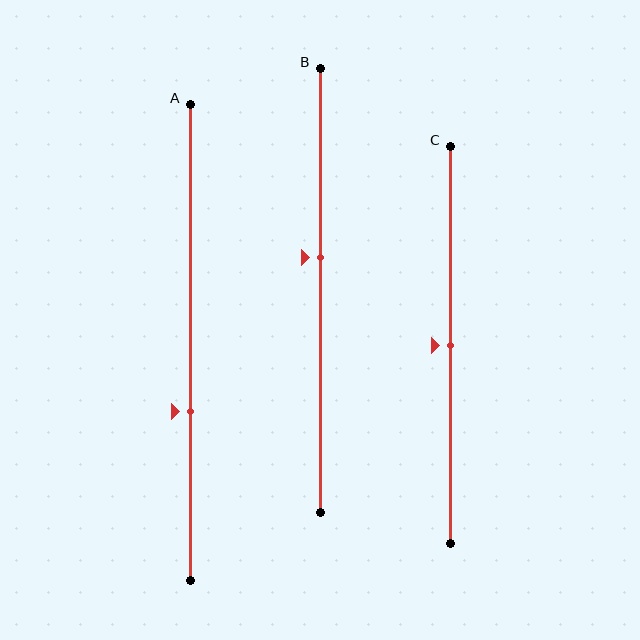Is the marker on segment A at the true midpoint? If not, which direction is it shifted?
No, the marker on segment A is shifted downward by about 14% of the segment length.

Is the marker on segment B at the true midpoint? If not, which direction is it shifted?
No, the marker on segment B is shifted upward by about 7% of the segment length.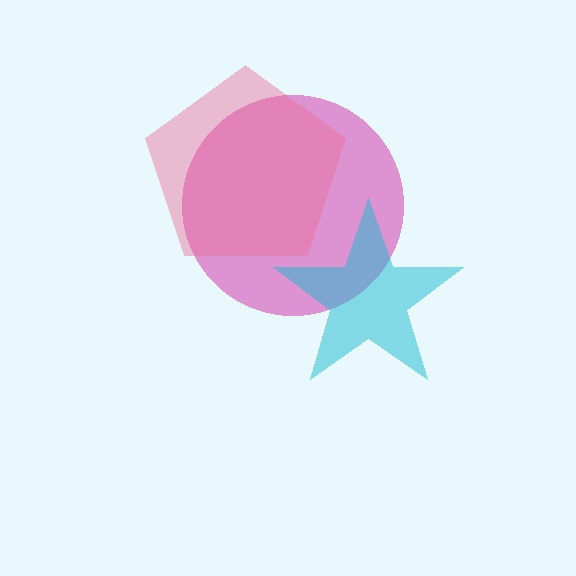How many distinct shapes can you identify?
There are 3 distinct shapes: a magenta circle, a pink pentagon, a cyan star.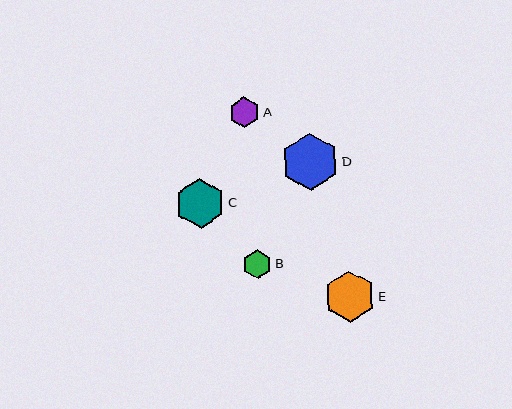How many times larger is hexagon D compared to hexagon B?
Hexagon D is approximately 2.0 times the size of hexagon B.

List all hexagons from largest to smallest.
From largest to smallest: D, E, C, A, B.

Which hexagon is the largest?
Hexagon D is the largest with a size of approximately 57 pixels.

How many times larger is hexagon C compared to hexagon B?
Hexagon C is approximately 1.7 times the size of hexagon B.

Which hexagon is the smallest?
Hexagon B is the smallest with a size of approximately 29 pixels.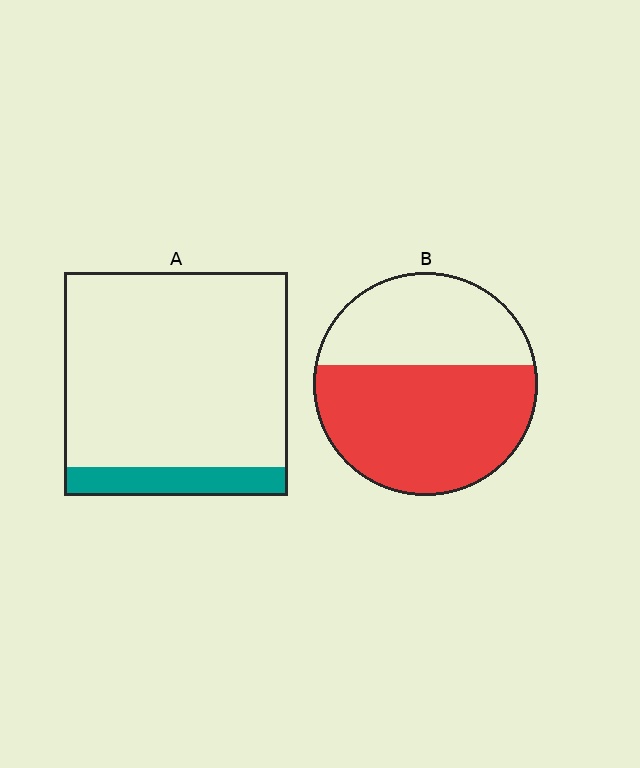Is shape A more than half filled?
No.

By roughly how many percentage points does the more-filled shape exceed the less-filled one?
By roughly 50 percentage points (B over A).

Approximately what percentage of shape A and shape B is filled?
A is approximately 15% and B is approximately 60%.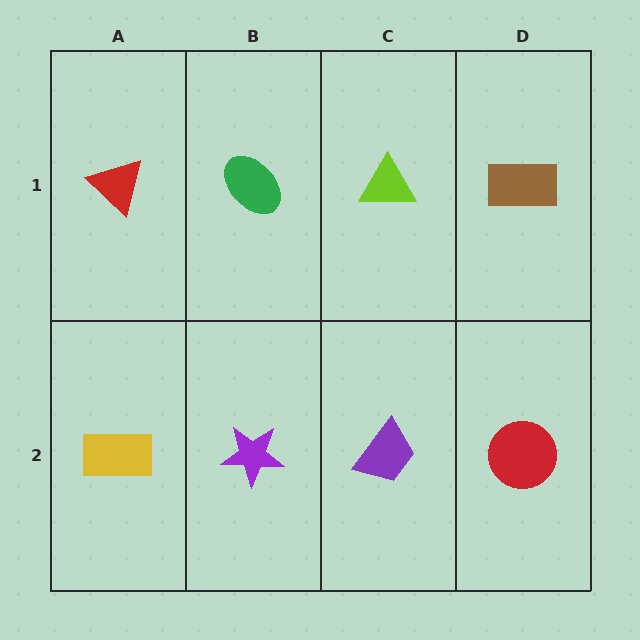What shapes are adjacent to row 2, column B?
A green ellipse (row 1, column B), a yellow rectangle (row 2, column A), a purple trapezoid (row 2, column C).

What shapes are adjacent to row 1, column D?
A red circle (row 2, column D), a lime triangle (row 1, column C).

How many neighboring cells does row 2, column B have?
3.